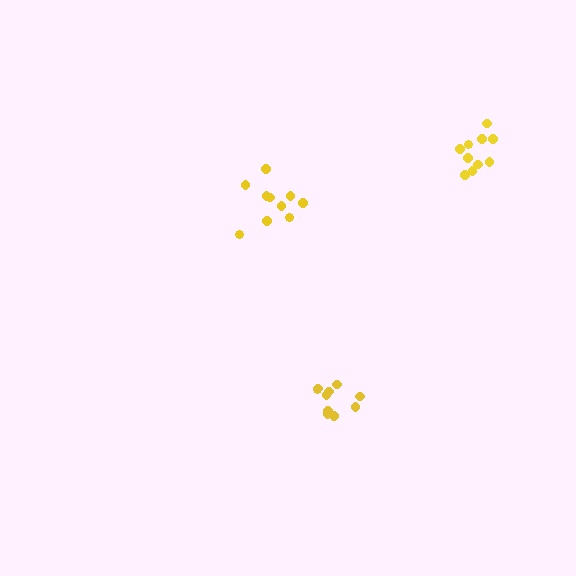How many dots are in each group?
Group 1: 10 dots, Group 2: 10 dots, Group 3: 10 dots (30 total).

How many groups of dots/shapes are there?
There are 3 groups.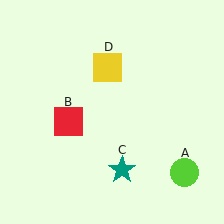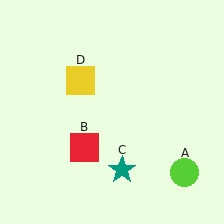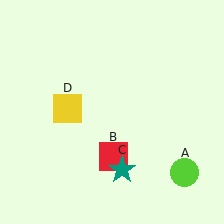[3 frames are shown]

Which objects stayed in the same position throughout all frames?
Lime circle (object A) and teal star (object C) remained stationary.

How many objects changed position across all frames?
2 objects changed position: red square (object B), yellow square (object D).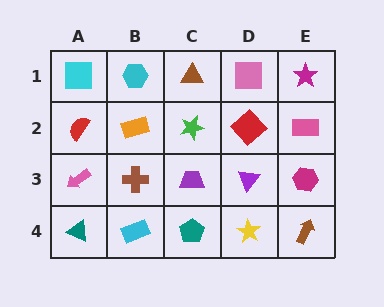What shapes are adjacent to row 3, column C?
A green star (row 2, column C), a teal pentagon (row 4, column C), a brown cross (row 3, column B), a purple triangle (row 3, column D).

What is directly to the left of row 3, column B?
A pink arrow.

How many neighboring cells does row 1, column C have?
3.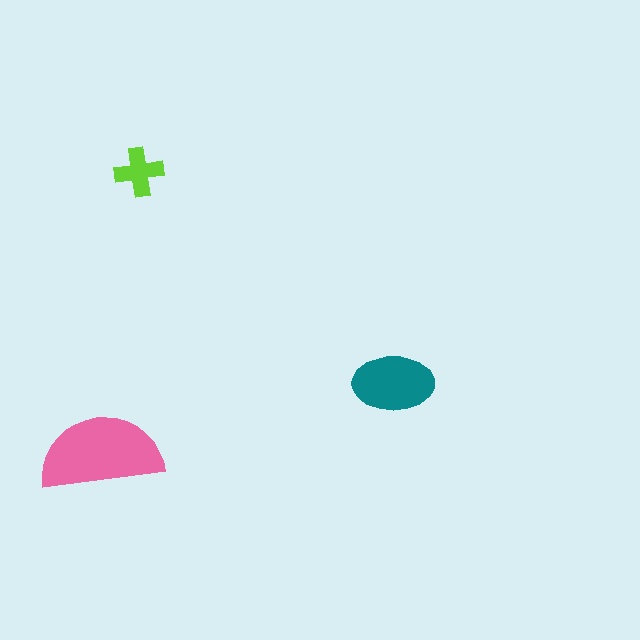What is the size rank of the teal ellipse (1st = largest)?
2nd.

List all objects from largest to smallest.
The pink semicircle, the teal ellipse, the lime cross.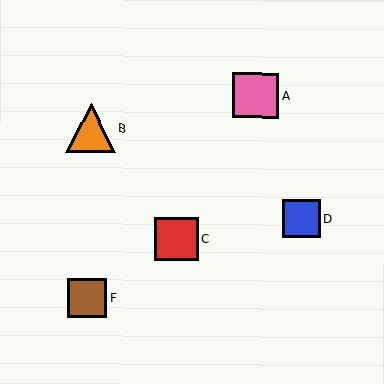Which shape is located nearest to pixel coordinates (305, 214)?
The blue square (labeled D) at (301, 218) is nearest to that location.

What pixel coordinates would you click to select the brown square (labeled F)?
Click at (87, 298) to select the brown square F.